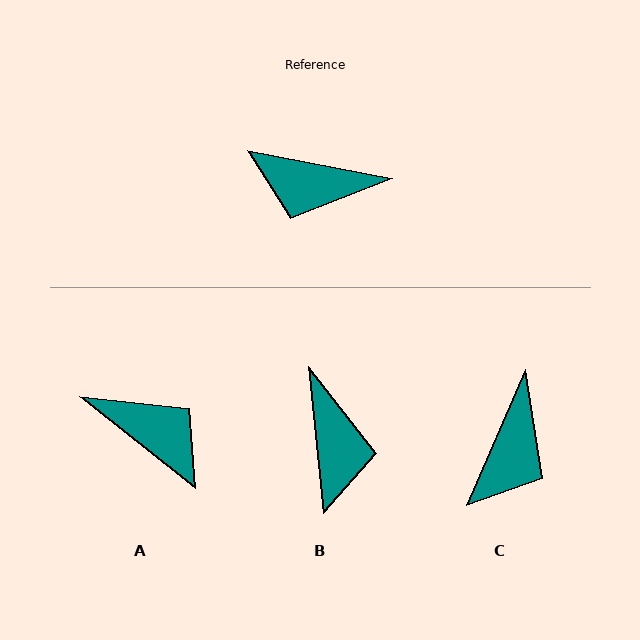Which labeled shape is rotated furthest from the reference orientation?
A, about 153 degrees away.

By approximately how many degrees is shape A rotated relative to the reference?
Approximately 153 degrees counter-clockwise.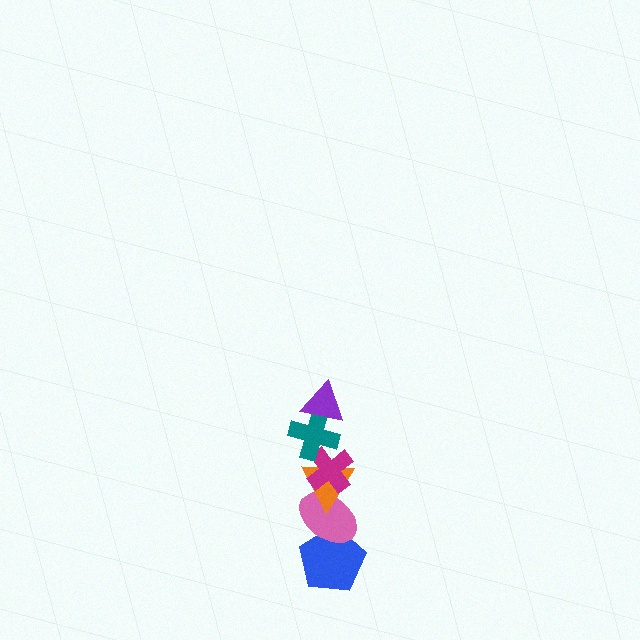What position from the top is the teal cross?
The teal cross is 2nd from the top.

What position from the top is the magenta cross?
The magenta cross is 3rd from the top.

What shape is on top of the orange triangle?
The magenta cross is on top of the orange triangle.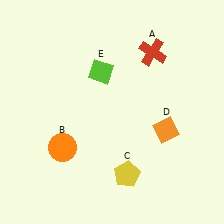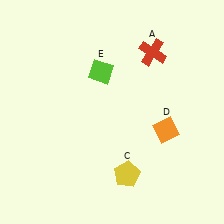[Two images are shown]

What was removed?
The orange circle (B) was removed in Image 2.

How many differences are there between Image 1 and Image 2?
There is 1 difference between the two images.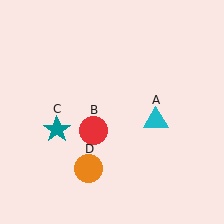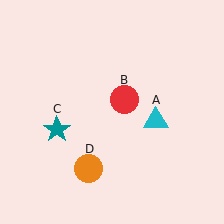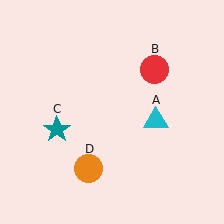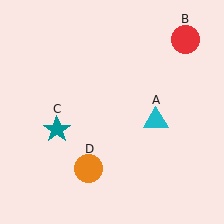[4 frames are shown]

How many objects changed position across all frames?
1 object changed position: red circle (object B).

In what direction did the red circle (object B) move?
The red circle (object B) moved up and to the right.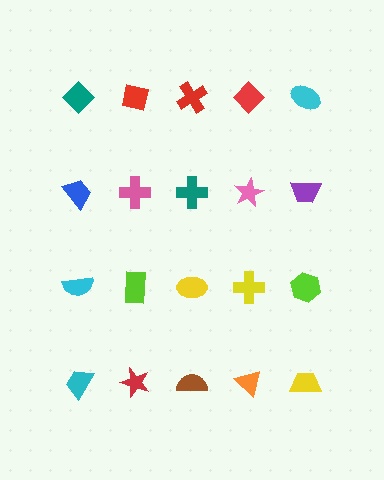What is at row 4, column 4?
An orange triangle.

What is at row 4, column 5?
A yellow trapezoid.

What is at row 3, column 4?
A yellow cross.